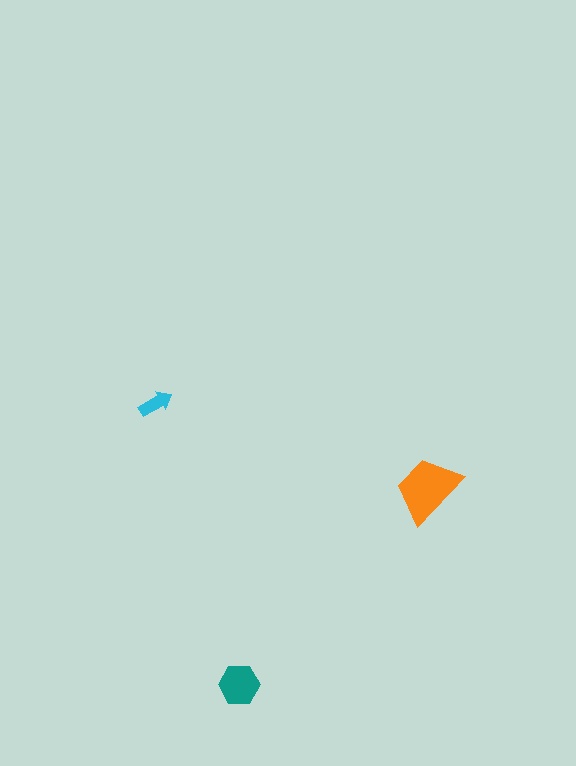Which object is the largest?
The orange trapezoid.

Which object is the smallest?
The cyan arrow.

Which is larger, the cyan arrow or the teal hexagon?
The teal hexagon.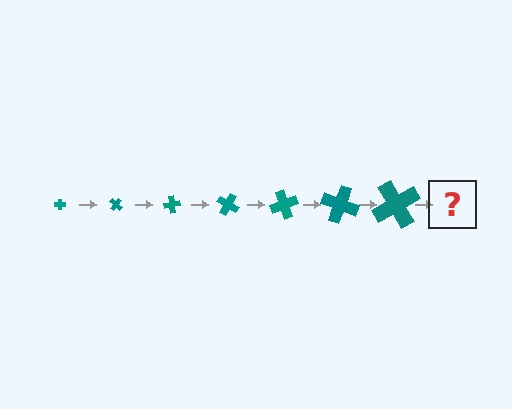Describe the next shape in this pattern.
It should be a cross, larger than the previous one and rotated 280 degrees from the start.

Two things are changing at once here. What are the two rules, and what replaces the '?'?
The two rules are that the cross grows larger each step and it rotates 40 degrees each step. The '?' should be a cross, larger than the previous one and rotated 280 degrees from the start.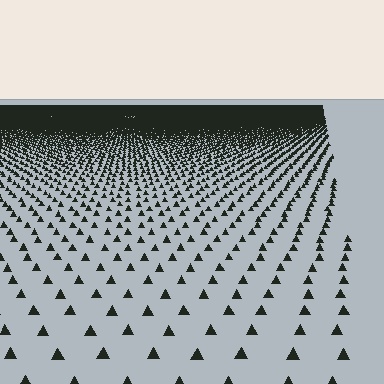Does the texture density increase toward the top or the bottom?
Density increases toward the top.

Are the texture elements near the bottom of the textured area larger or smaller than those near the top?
Larger. Near the bottom, elements are closer to the viewer and appear at a bigger on-screen size.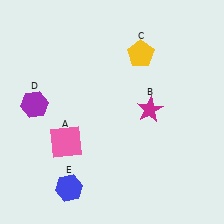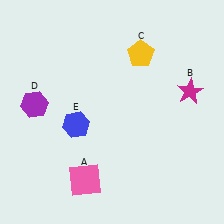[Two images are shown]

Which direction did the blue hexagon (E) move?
The blue hexagon (E) moved up.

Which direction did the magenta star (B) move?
The magenta star (B) moved right.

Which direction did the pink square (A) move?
The pink square (A) moved down.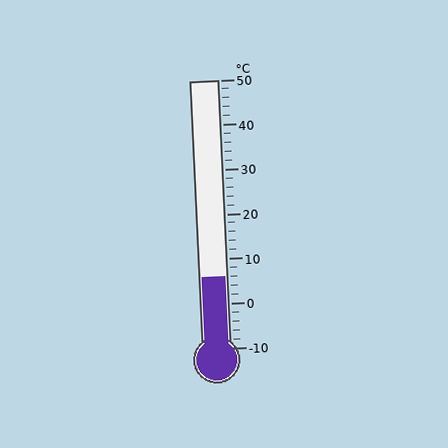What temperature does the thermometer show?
The thermometer shows approximately 6°C.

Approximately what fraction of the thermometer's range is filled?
The thermometer is filled to approximately 25% of its range.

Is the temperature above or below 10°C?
The temperature is below 10°C.